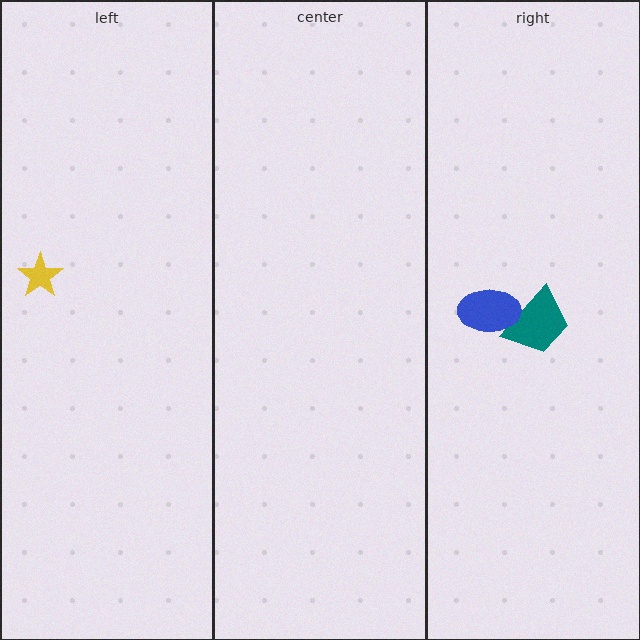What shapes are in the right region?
The teal trapezoid, the blue ellipse.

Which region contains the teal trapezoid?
The right region.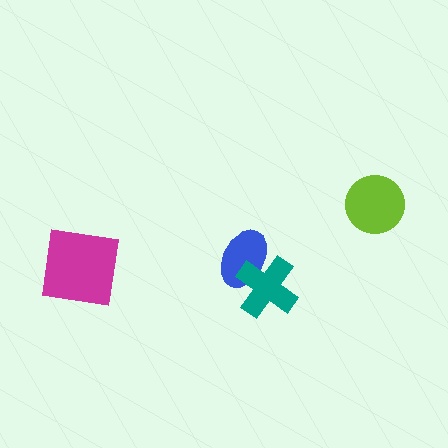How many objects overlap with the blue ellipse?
1 object overlaps with the blue ellipse.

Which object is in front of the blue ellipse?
The teal cross is in front of the blue ellipse.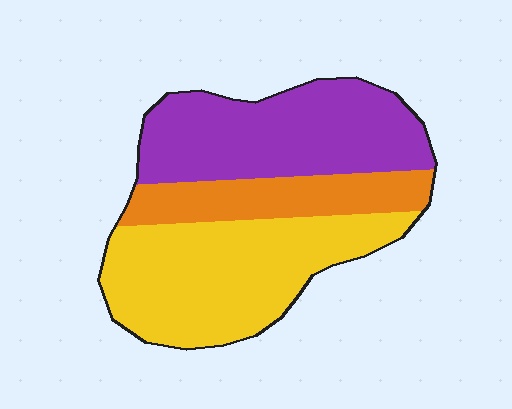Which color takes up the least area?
Orange, at roughly 20%.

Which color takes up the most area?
Yellow, at roughly 40%.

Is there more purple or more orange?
Purple.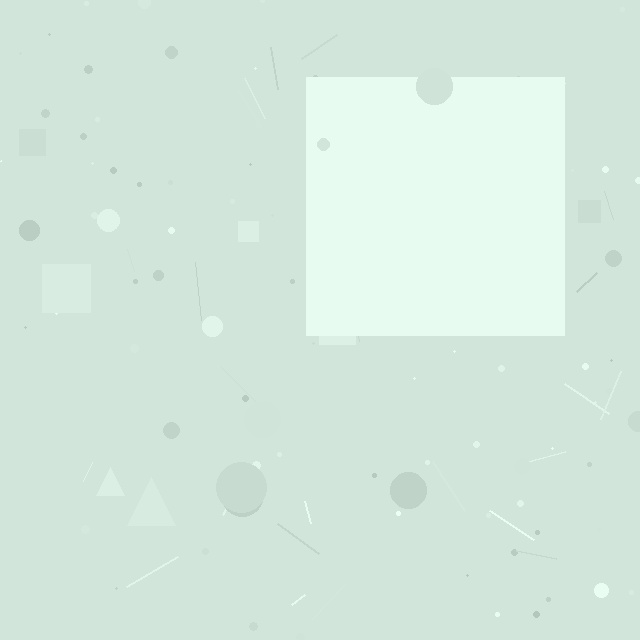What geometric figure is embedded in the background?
A square is embedded in the background.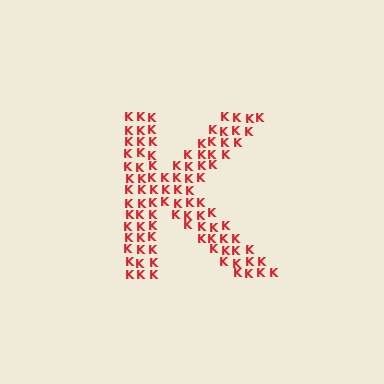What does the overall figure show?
The overall figure shows the letter K.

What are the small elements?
The small elements are letter K's.